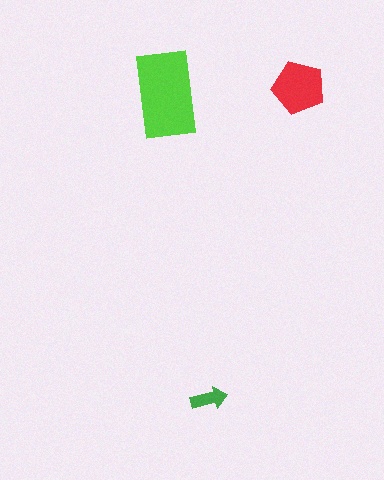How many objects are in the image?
There are 3 objects in the image.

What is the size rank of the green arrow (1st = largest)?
3rd.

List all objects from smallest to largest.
The green arrow, the red pentagon, the lime rectangle.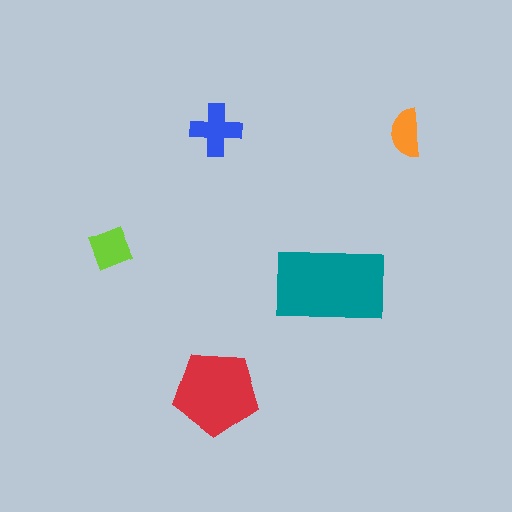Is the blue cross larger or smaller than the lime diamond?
Larger.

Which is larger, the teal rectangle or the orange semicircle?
The teal rectangle.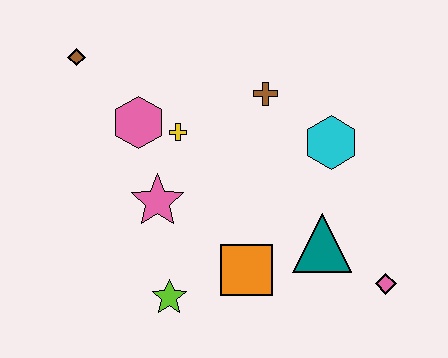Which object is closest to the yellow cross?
The pink hexagon is closest to the yellow cross.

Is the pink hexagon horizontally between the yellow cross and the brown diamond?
Yes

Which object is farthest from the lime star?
The brown diamond is farthest from the lime star.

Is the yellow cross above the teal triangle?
Yes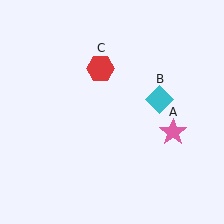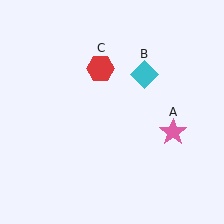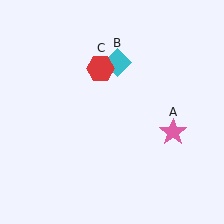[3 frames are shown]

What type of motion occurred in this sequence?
The cyan diamond (object B) rotated counterclockwise around the center of the scene.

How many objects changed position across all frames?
1 object changed position: cyan diamond (object B).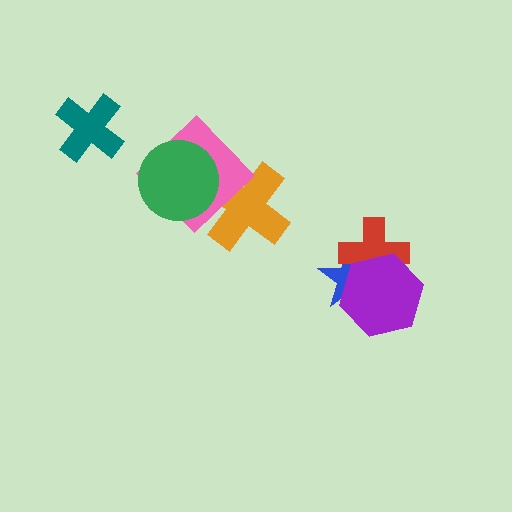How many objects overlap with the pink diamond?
2 objects overlap with the pink diamond.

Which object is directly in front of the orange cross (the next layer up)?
The pink diamond is directly in front of the orange cross.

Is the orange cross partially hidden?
Yes, it is partially covered by another shape.